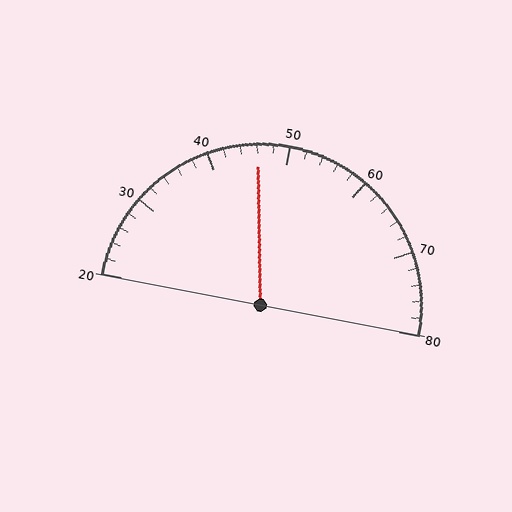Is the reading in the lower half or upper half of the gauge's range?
The reading is in the lower half of the range (20 to 80).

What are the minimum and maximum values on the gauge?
The gauge ranges from 20 to 80.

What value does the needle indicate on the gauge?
The needle indicates approximately 46.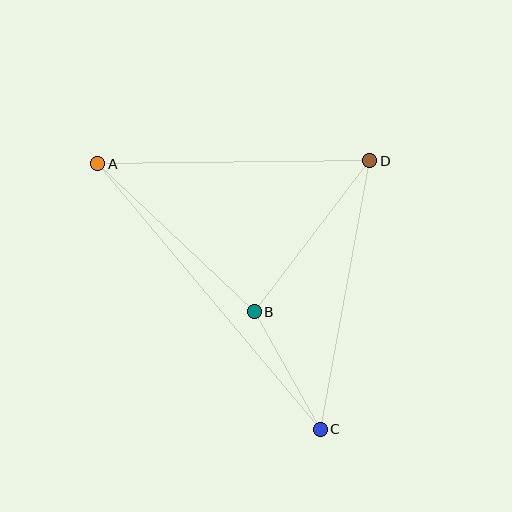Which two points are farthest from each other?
Points A and C are farthest from each other.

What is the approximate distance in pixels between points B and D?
The distance between B and D is approximately 190 pixels.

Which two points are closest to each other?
Points B and C are closest to each other.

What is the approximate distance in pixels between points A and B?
The distance between A and B is approximately 215 pixels.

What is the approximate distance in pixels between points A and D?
The distance between A and D is approximately 272 pixels.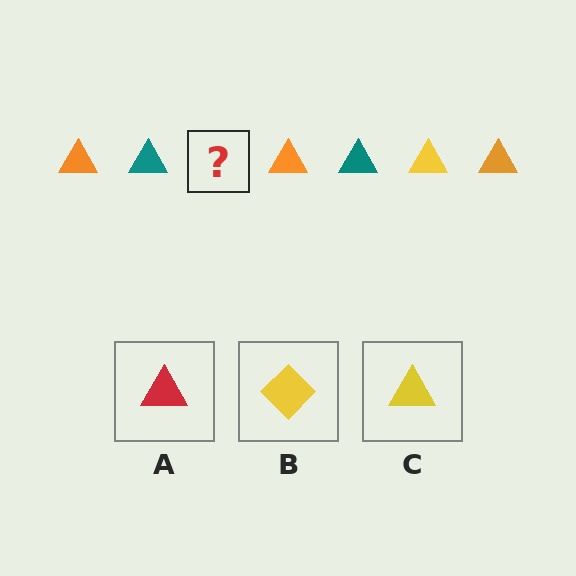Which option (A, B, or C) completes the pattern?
C.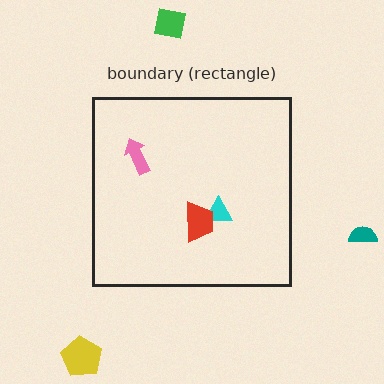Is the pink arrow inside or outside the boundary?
Inside.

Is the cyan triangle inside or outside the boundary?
Inside.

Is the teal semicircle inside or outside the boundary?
Outside.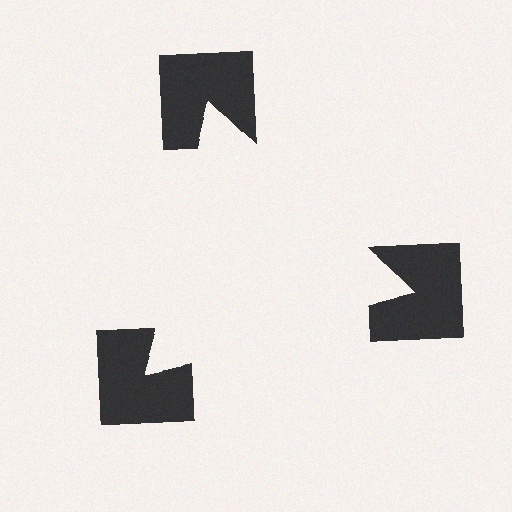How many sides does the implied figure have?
3 sides.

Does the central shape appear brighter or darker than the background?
It typically appears slightly brighter than the background, even though no actual brightness change is drawn.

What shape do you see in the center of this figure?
An illusory triangle — its edges are inferred from the aligned wedge cuts in the notched squares, not physically drawn.